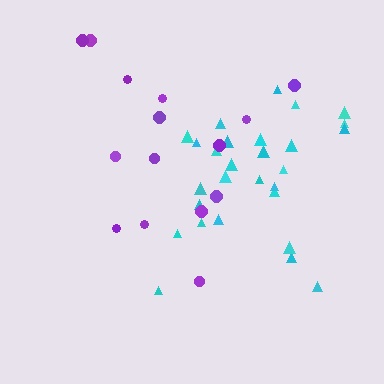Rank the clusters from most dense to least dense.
cyan, purple.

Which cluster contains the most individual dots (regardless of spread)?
Cyan (28).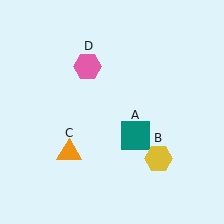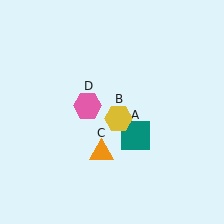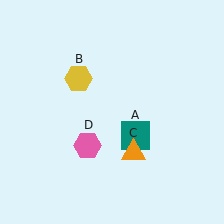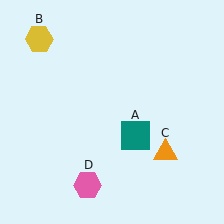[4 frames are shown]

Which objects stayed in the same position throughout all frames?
Teal square (object A) remained stationary.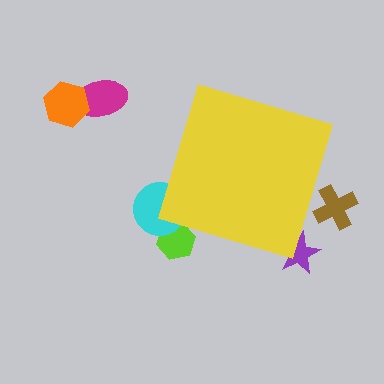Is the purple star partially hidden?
Yes, the purple star is partially hidden behind the yellow diamond.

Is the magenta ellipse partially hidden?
No, the magenta ellipse is fully visible.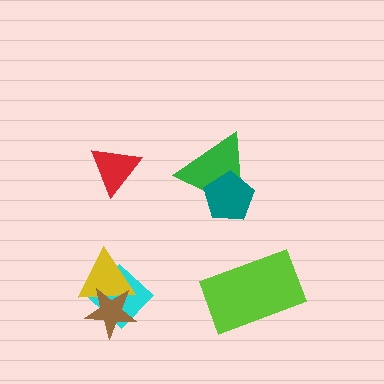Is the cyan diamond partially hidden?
Yes, it is partially covered by another shape.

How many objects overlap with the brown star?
2 objects overlap with the brown star.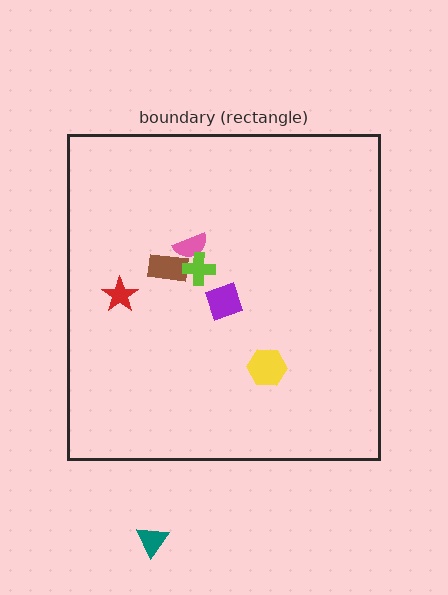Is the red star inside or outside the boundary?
Inside.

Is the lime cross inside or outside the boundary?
Inside.